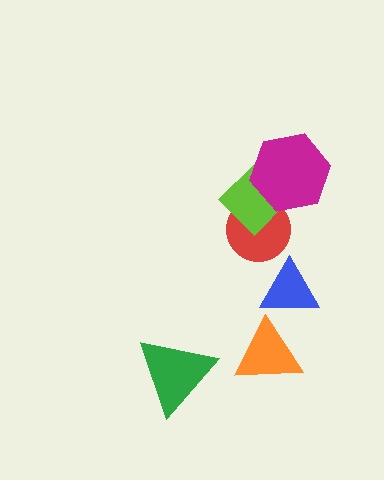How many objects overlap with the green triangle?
0 objects overlap with the green triangle.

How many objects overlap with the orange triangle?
0 objects overlap with the orange triangle.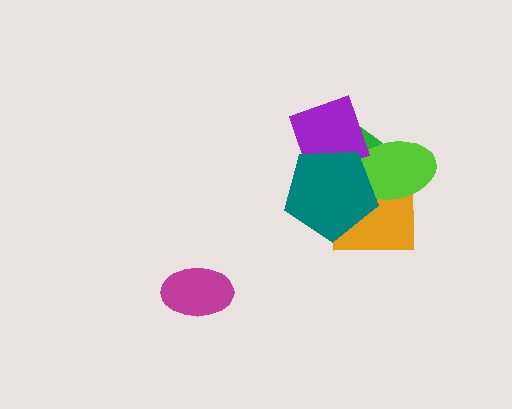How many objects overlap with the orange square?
3 objects overlap with the orange square.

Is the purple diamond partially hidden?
Yes, it is partially covered by another shape.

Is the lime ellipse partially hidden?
Yes, it is partially covered by another shape.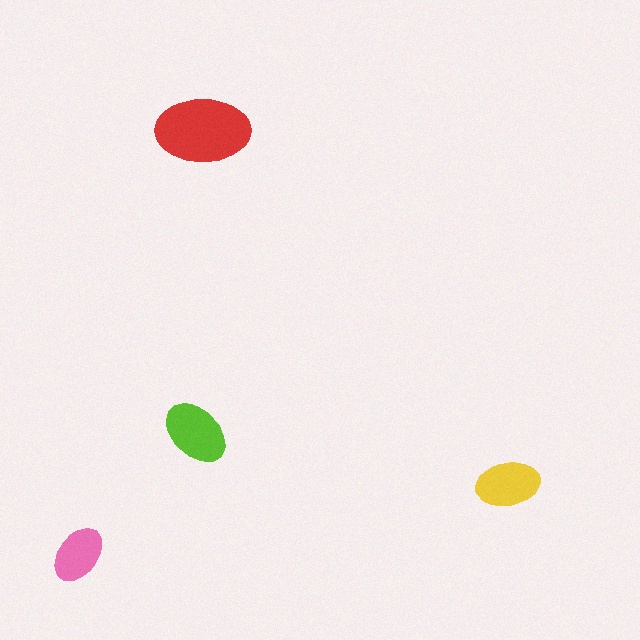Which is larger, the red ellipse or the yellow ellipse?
The red one.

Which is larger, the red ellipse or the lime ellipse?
The red one.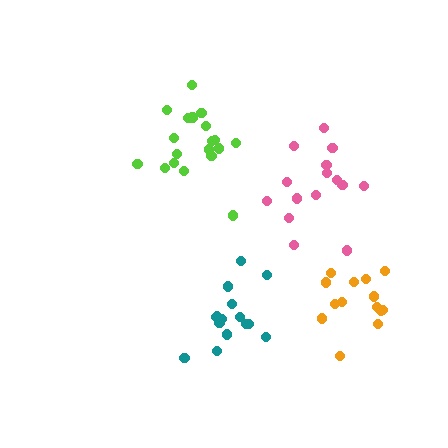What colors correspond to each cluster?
The clusters are colored: teal, pink, lime, orange.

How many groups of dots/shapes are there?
There are 4 groups.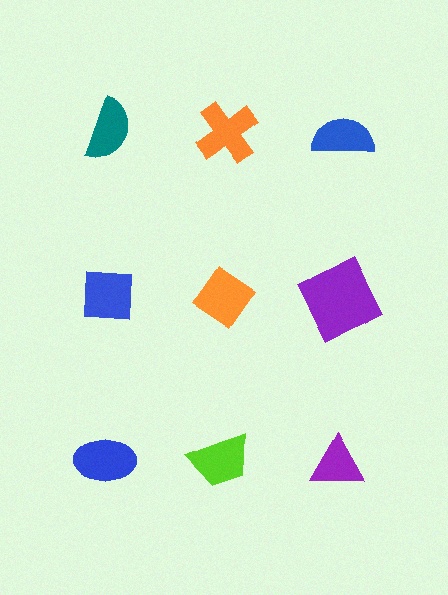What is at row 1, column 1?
A teal semicircle.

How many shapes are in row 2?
3 shapes.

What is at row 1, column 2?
An orange cross.